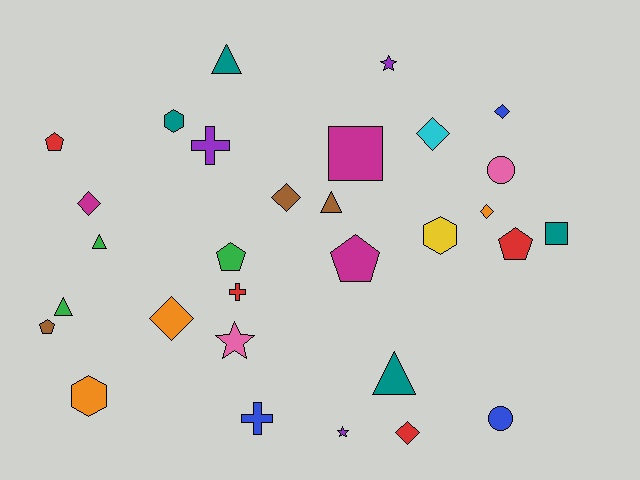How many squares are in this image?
There are 2 squares.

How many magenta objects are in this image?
There are 3 magenta objects.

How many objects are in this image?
There are 30 objects.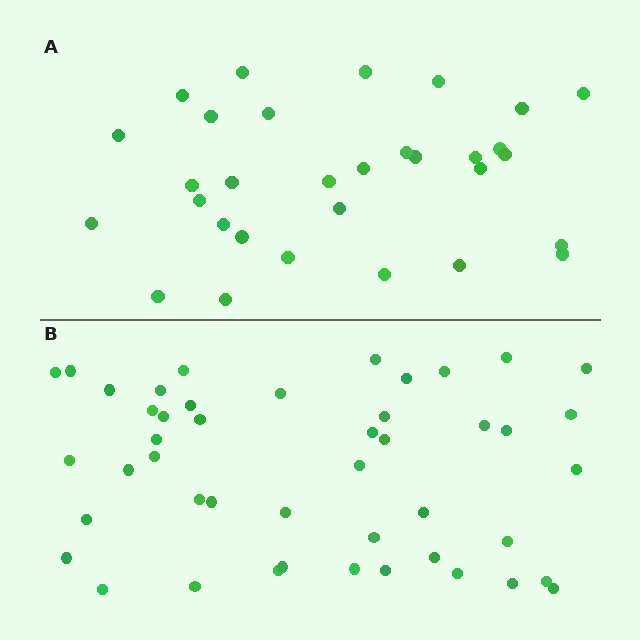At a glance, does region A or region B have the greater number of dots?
Region B (the bottom region) has more dots.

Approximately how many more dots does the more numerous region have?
Region B has approximately 15 more dots than region A.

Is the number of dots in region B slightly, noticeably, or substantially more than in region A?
Region B has substantially more. The ratio is roughly 1.5 to 1.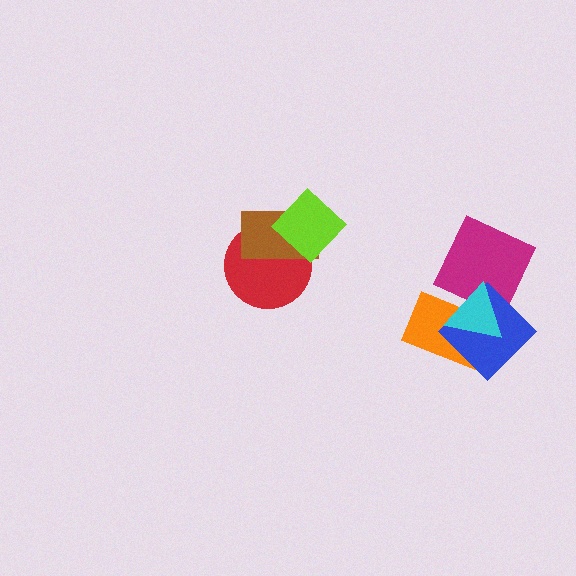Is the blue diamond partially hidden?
Yes, it is partially covered by another shape.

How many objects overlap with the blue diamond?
3 objects overlap with the blue diamond.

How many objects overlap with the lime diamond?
2 objects overlap with the lime diamond.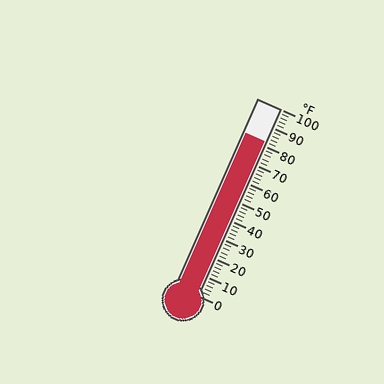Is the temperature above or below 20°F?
The temperature is above 20°F.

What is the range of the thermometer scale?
The thermometer scale ranges from 0°F to 100°F.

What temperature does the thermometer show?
The thermometer shows approximately 82°F.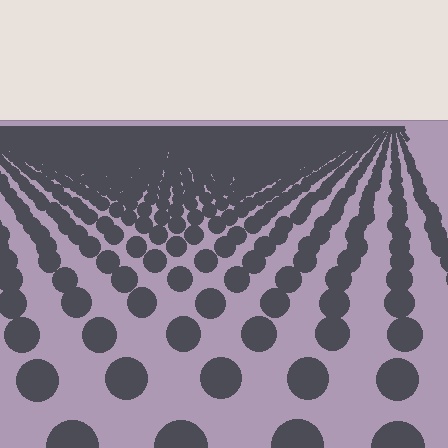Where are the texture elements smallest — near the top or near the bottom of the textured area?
Near the top.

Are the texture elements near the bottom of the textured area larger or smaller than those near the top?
Larger. Near the bottom, elements are closer to the viewer and appear at a bigger on-screen size.